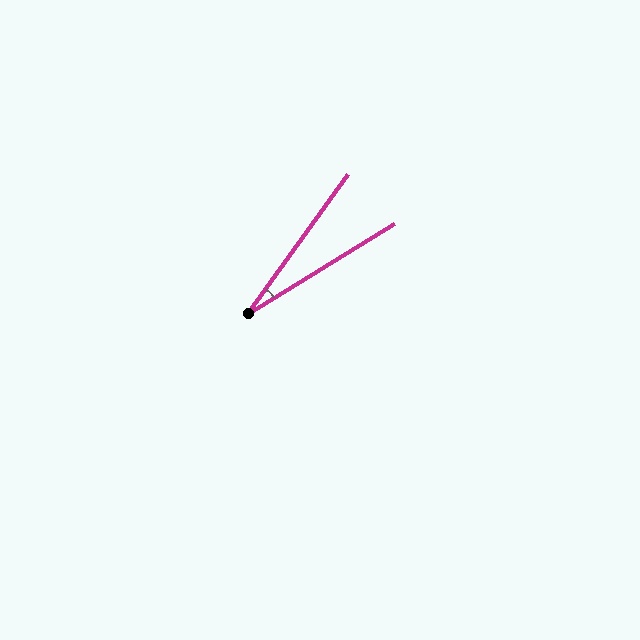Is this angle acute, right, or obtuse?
It is acute.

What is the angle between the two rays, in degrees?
Approximately 22 degrees.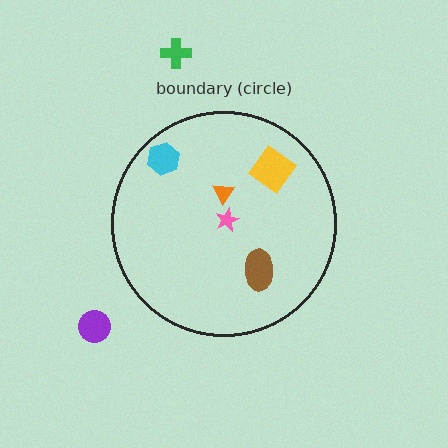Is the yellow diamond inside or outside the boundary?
Inside.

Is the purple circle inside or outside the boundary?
Outside.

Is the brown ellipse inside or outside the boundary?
Inside.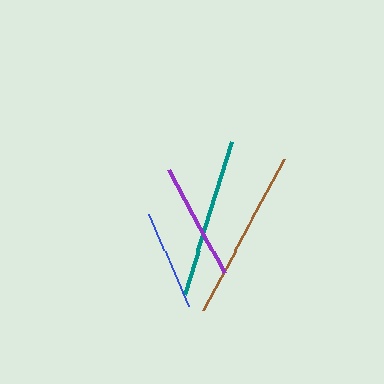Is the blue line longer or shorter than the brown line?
The brown line is longer than the blue line.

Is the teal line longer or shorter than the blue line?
The teal line is longer than the blue line.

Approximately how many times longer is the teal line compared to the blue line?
The teal line is approximately 1.6 times the length of the blue line.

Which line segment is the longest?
The brown line is the longest at approximately 170 pixels.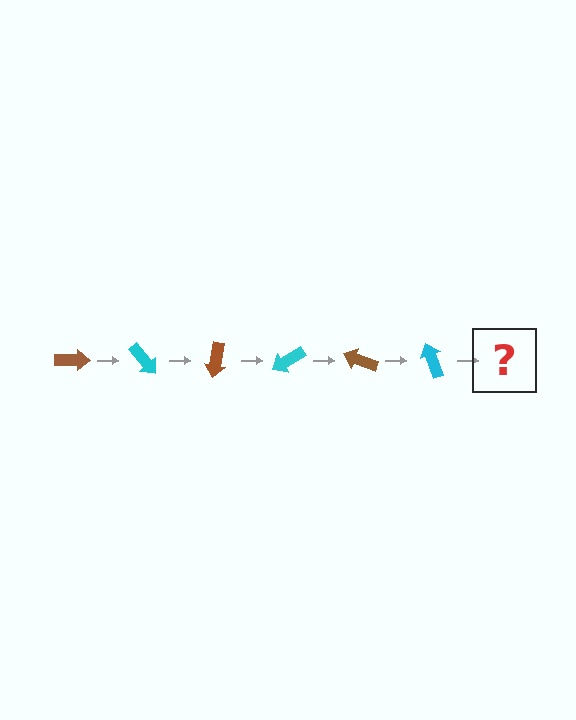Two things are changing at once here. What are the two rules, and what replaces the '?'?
The two rules are that it rotates 50 degrees each step and the color cycles through brown and cyan. The '?' should be a brown arrow, rotated 300 degrees from the start.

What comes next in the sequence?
The next element should be a brown arrow, rotated 300 degrees from the start.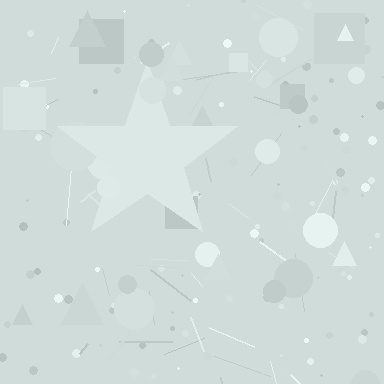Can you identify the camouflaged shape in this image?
The camouflaged shape is a star.